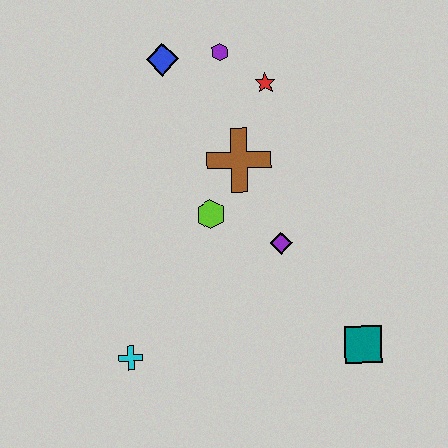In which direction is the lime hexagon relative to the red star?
The lime hexagon is below the red star.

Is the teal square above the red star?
No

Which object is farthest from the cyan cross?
The purple hexagon is farthest from the cyan cross.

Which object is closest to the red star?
The purple hexagon is closest to the red star.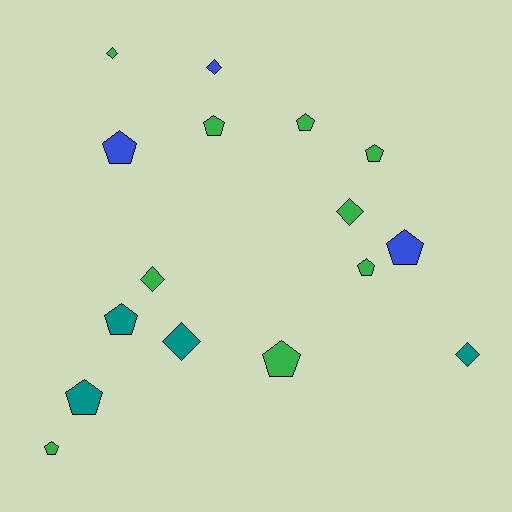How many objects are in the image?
There are 16 objects.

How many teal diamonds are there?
There are 2 teal diamonds.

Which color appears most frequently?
Green, with 9 objects.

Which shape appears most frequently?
Pentagon, with 10 objects.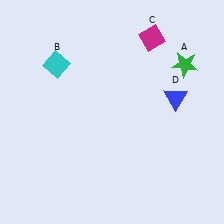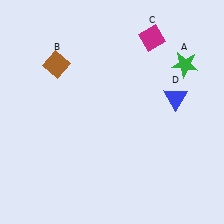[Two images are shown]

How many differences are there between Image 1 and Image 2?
There is 1 difference between the two images.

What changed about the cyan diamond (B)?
In Image 1, B is cyan. In Image 2, it changed to brown.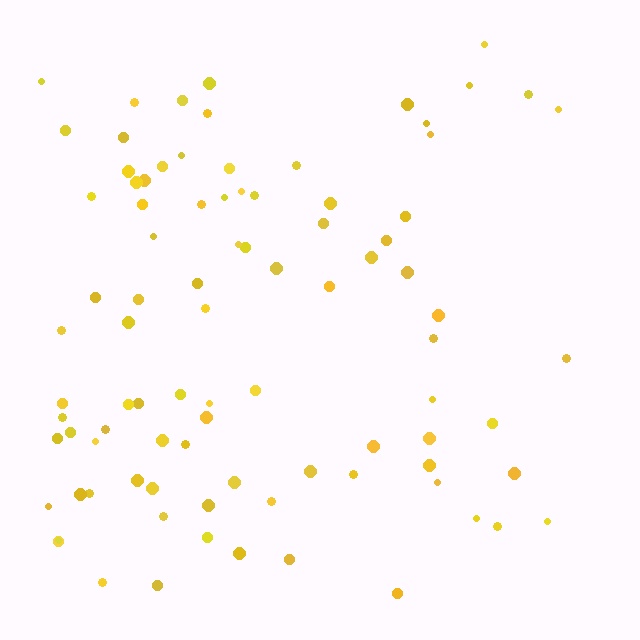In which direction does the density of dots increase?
From right to left, with the left side densest.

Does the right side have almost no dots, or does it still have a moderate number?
Still a moderate number, just noticeably fewer than the left.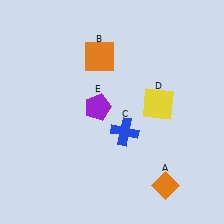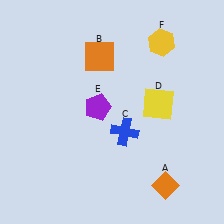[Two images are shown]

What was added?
A yellow hexagon (F) was added in Image 2.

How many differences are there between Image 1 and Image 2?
There is 1 difference between the two images.